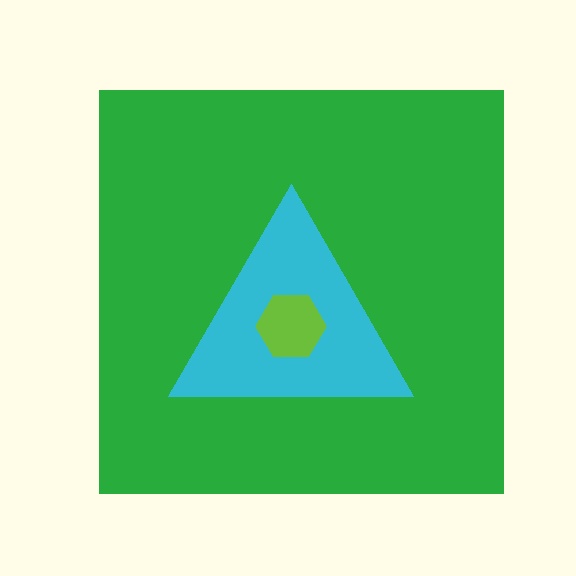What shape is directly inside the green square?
The cyan triangle.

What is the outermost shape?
The green square.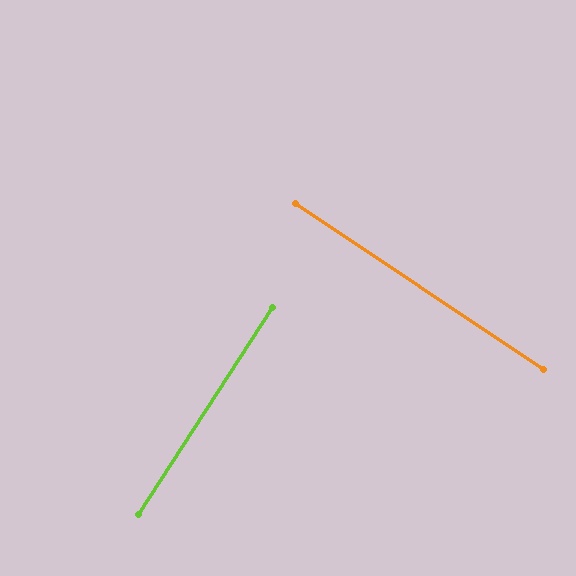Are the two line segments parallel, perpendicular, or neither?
Perpendicular — they meet at approximately 89°.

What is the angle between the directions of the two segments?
Approximately 89 degrees.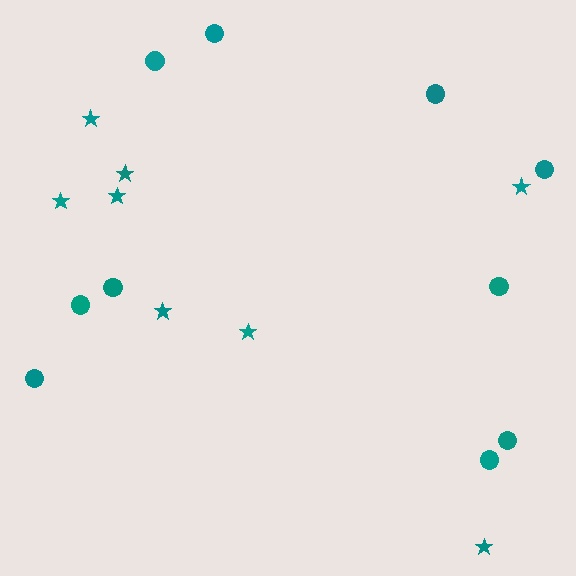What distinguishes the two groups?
There are 2 groups: one group of stars (8) and one group of circles (10).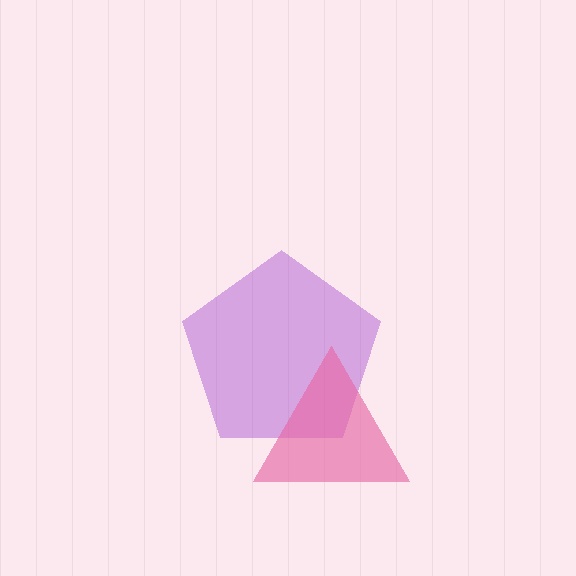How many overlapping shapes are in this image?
There are 2 overlapping shapes in the image.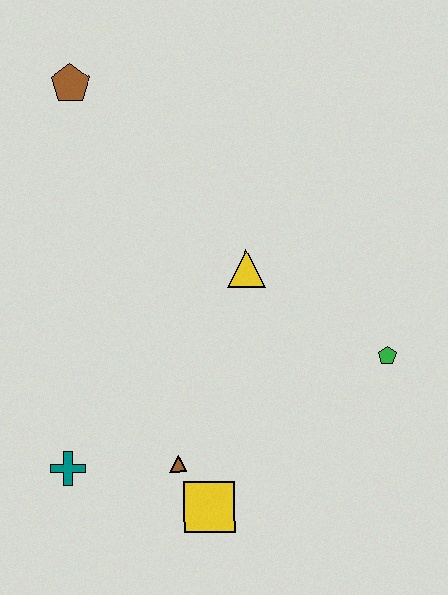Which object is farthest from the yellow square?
The brown pentagon is farthest from the yellow square.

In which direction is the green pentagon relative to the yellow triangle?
The green pentagon is to the right of the yellow triangle.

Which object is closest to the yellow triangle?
The green pentagon is closest to the yellow triangle.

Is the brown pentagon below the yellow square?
No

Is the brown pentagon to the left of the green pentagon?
Yes